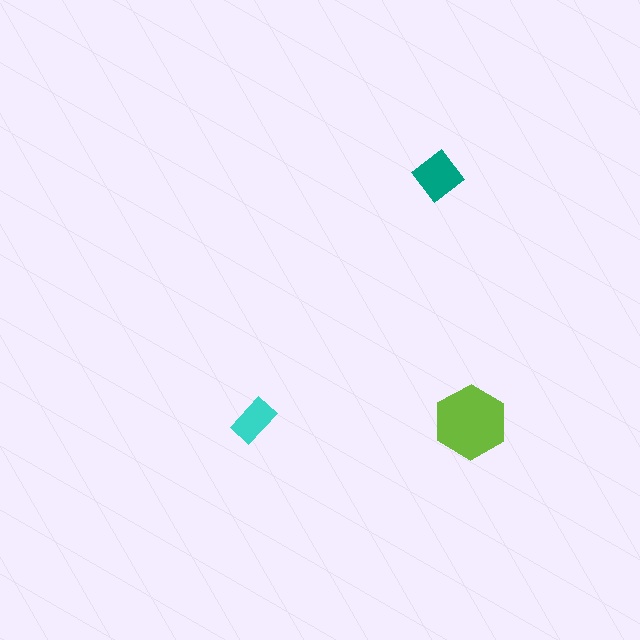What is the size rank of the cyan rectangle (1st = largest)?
3rd.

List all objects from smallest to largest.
The cyan rectangle, the teal diamond, the lime hexagon.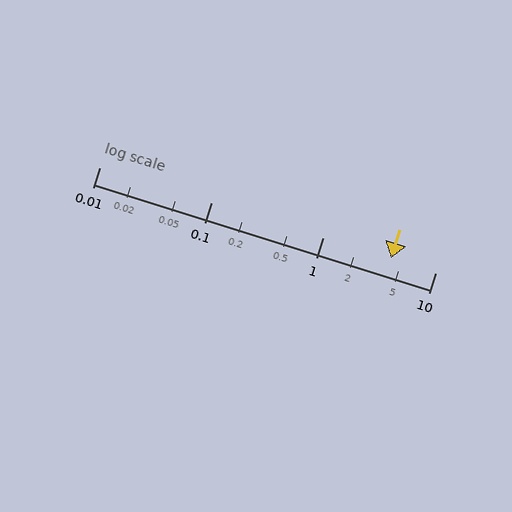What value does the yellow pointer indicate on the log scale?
The pointer indicates approximately 4.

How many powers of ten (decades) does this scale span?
The scale spans 3 decades, from 0.01 to 10.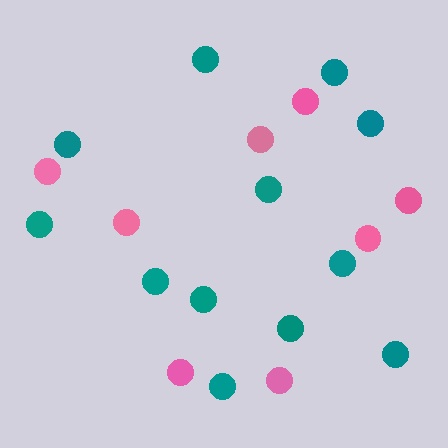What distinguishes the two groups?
There are 2 groups: one group of pink circles (8) and one group of teal circles (12).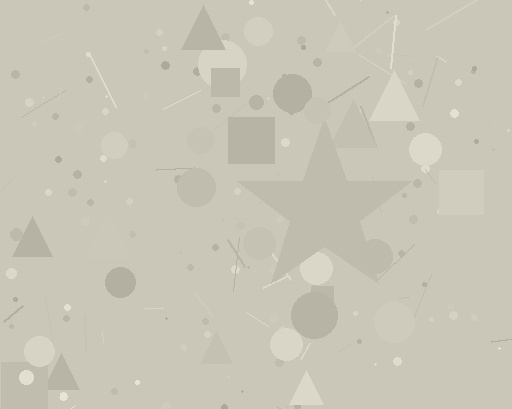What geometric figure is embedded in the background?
A star is embedded in the background.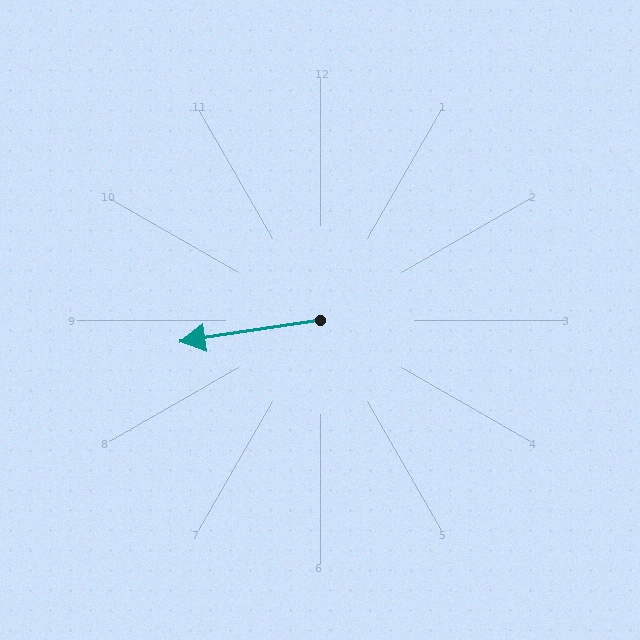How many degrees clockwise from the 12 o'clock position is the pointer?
Approximately 261 degrees.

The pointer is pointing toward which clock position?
Roughly 9 o'clock.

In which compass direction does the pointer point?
West.